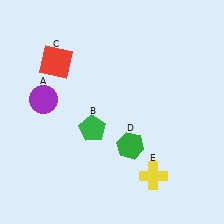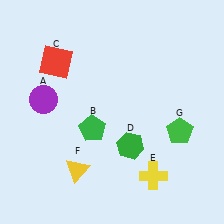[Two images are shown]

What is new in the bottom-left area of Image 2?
A yellow triangle (F) was added in the bottom-left area of Image 2.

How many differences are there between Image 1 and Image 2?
There are 2 differences between the two images.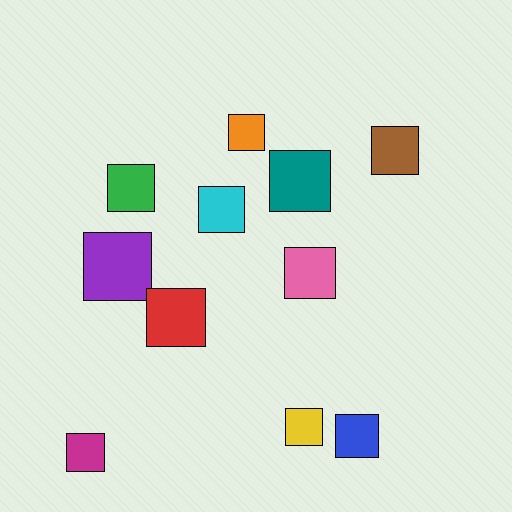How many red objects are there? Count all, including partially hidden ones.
There is 1 red object.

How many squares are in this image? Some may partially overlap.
There are 11 squares.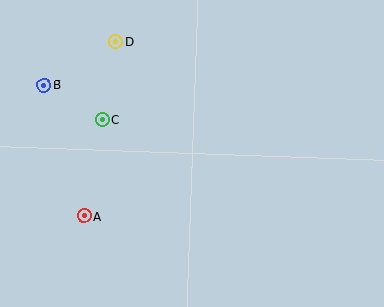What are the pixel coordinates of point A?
Point A is at (84, 216).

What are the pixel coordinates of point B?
Point B is at (44, 85).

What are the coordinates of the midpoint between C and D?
The midpoint between C and D is at (109, 80).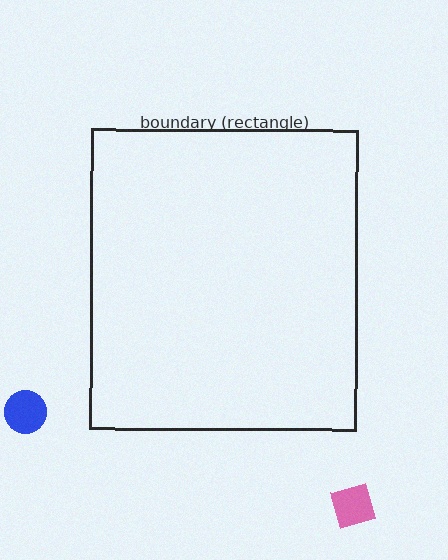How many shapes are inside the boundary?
0 inside, 2 outside.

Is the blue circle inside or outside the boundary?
Outside.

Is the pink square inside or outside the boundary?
Outside.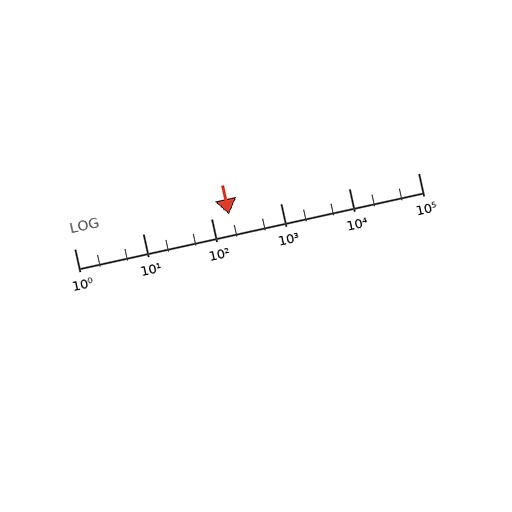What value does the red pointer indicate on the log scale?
The pointer indicates approximately 180.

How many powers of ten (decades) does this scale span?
The scale spans 5 decades, from 1 to 100000.